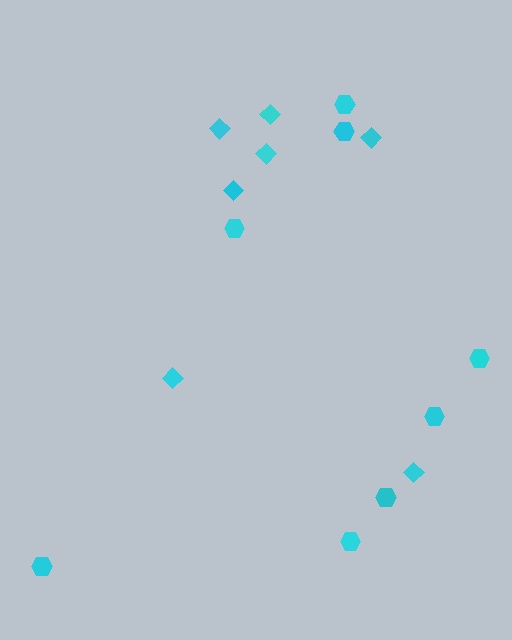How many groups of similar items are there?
There are 2 groups: one group of diamonds (7) and one group of hexagons (8).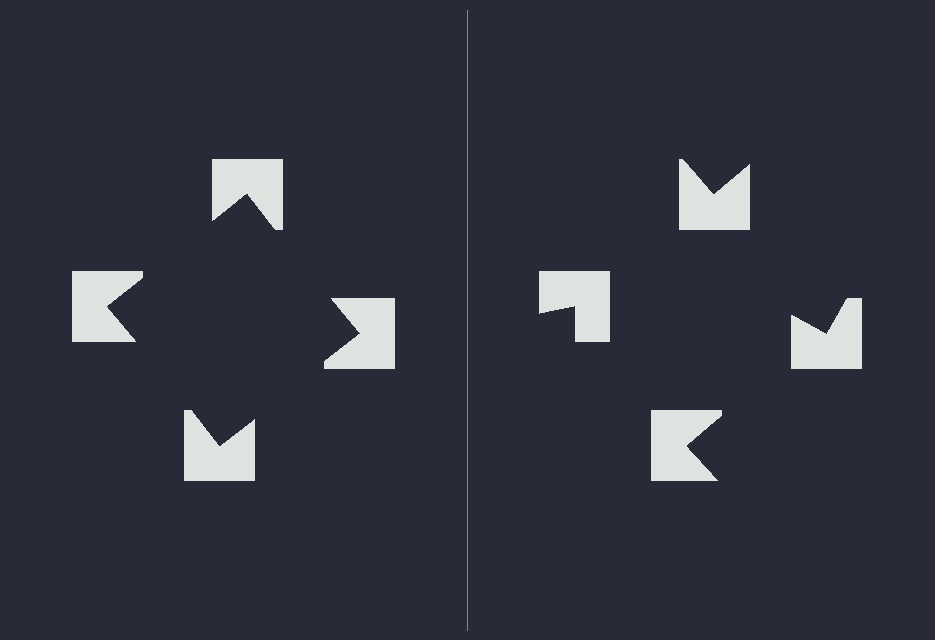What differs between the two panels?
The notched squares are positioned identically on both sides; only the wedge orientations differ. On the left they align to a square; on the right they are misaligned.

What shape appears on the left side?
An illusory square.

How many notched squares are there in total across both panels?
8 — 4 on each side.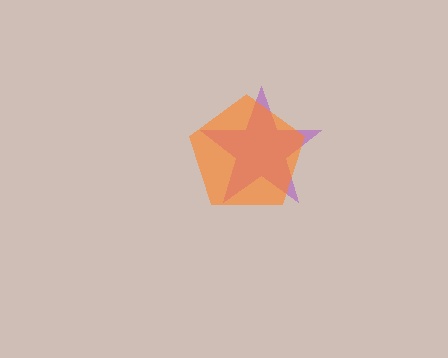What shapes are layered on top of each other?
The layered shapes are: a purple star, an orange pentagon.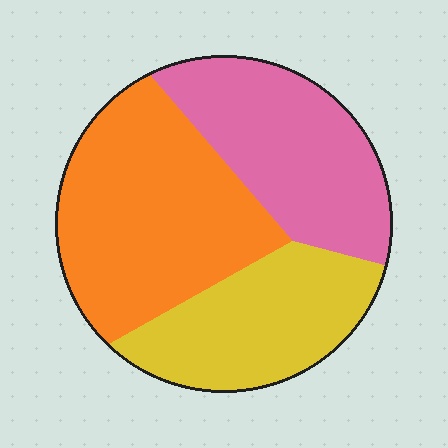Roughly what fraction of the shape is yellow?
Yellow covers roughly 30% of the shape.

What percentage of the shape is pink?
Pink covers about 30% of the shape.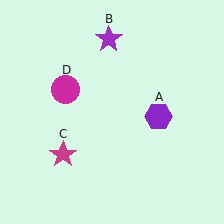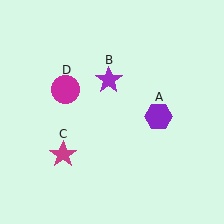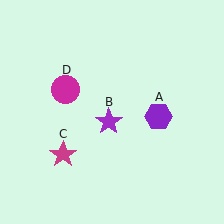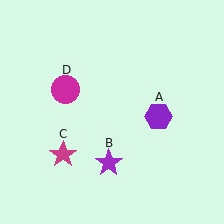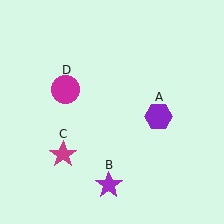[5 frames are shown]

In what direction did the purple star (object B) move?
The purple star (object B) moved down.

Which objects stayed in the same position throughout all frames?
Purple hexagon (object A) and magenta star (object C) and magenta circle (object D) remained stationary.